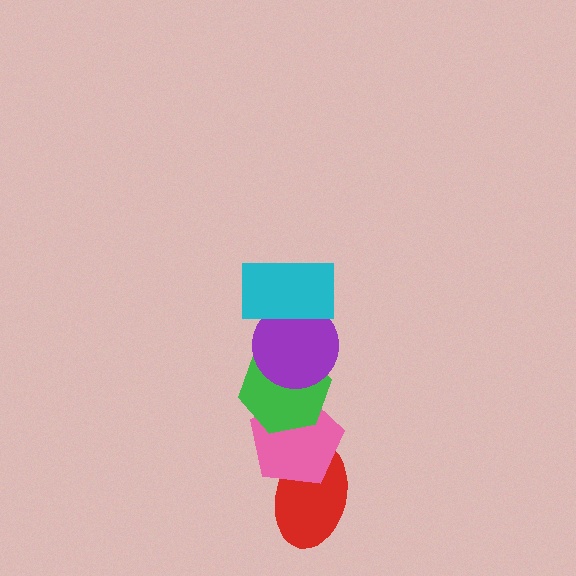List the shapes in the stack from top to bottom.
From top to bottom: the cyan rectangle, the purple circle, the green hexagon, the pink pentagon, the red ellipse.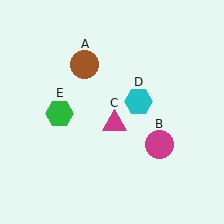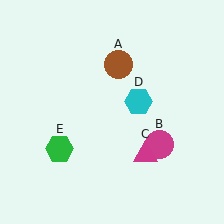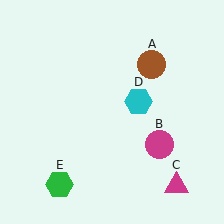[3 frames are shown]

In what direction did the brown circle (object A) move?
The brown circle (object A) moved right.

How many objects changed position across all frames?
3 objects changed position: brown circle (object A), magenta triangle (object C), green hexagon (object E).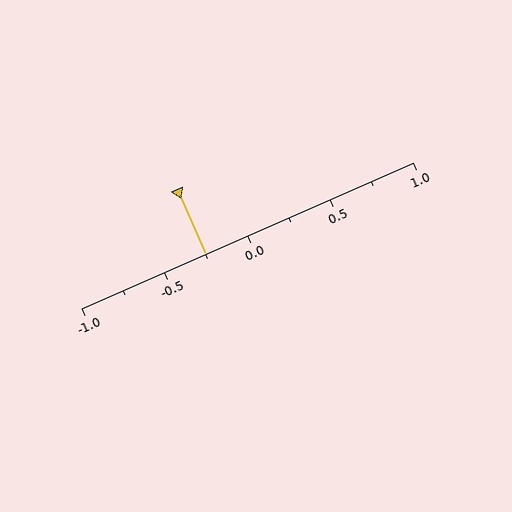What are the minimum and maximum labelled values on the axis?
The axis runs from -1.0 to 1.0.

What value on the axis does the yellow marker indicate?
The marker indicates approximately -0.25.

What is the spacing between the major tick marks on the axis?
The major ticks are spaced 0.5 apart.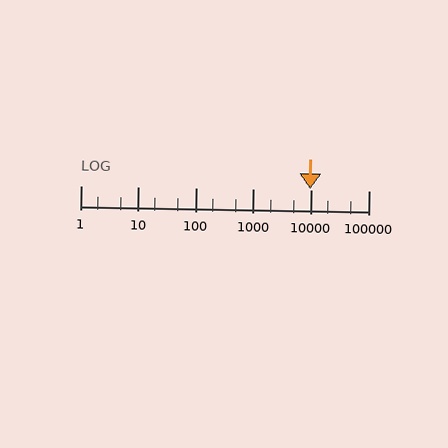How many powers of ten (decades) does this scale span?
The scale spans 5 decades, from 1 to 100000.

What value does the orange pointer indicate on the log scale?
The pointer indicates approximately 9700.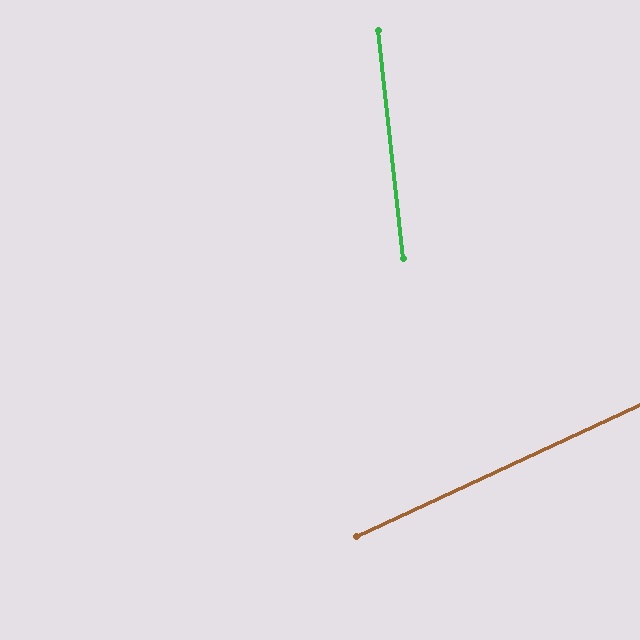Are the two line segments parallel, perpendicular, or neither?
Neither parallel nor perpendicular — they differ by about 71°.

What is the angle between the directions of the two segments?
Approximately 71 degrees.